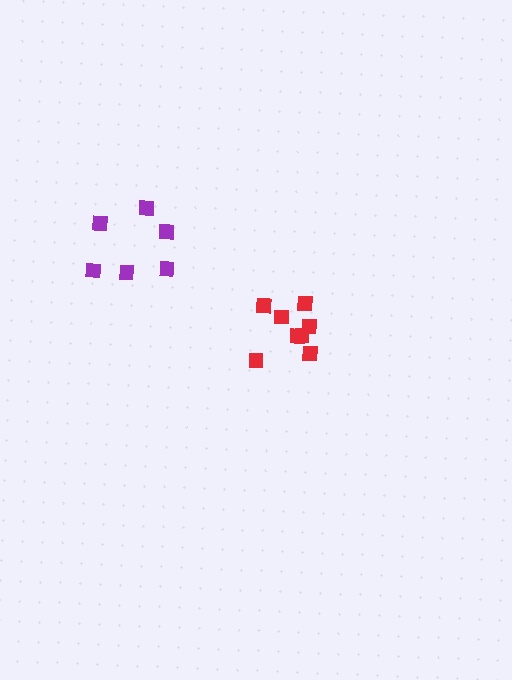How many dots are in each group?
Group 1: 6 dots, Group 2: 8 dots (14 total).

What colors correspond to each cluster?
The clusters are colored: purple, red.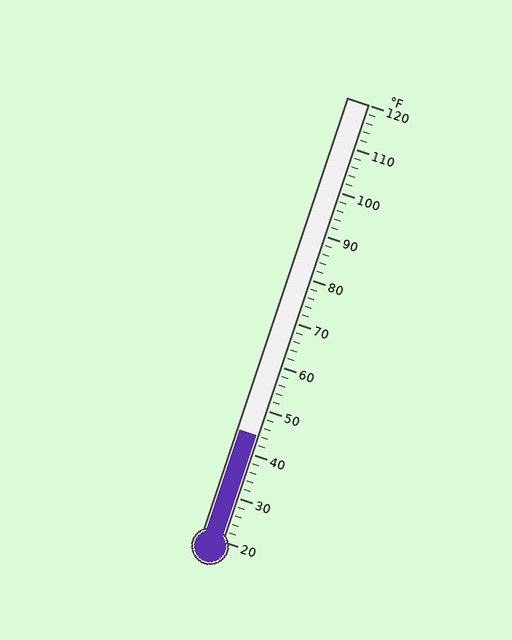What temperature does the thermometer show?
The thermometer shows approximately 44°F.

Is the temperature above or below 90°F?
The temperature is below 90°F.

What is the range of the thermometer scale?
The thermometer scale ranges from 20°F to 120°F.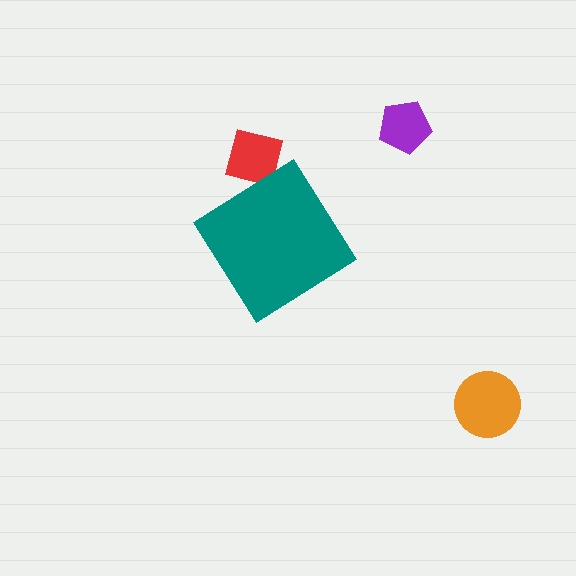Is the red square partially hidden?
Yes, the red square is partially hidden behind the teal diamond.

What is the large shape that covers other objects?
A teal diamond.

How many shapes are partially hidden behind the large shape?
1 shape is partially hidden.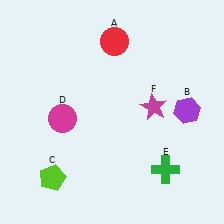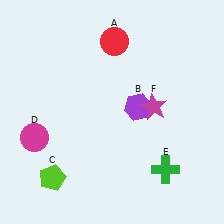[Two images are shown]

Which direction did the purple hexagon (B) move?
The purple hexagon (B) moved left.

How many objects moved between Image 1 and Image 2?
2 objects moved between the two images.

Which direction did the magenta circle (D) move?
The magenta circle (D) moved left.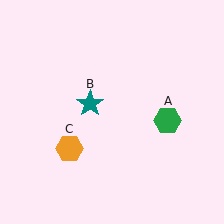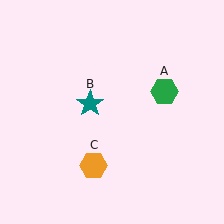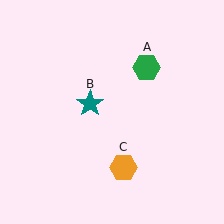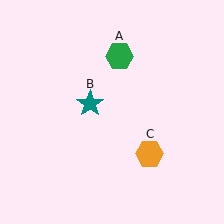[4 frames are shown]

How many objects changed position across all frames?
2 objects changed position: green hexagon (object A), orange hexagon (object C).